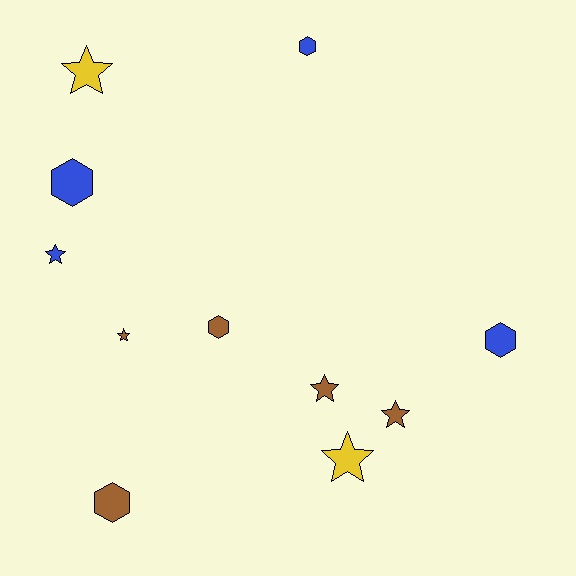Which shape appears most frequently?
Star, with 6 objects.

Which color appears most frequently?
Brown, with 5 objects.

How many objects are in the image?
There are 11 objects.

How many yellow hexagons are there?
There are no yellow hexagons.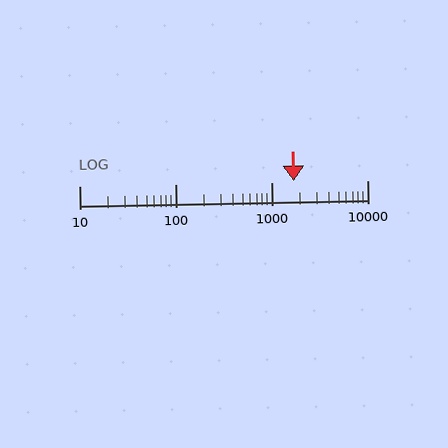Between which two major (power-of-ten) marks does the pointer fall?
The pointer is between 1000 and 10000.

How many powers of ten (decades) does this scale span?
The scale spans 3 decades, from 10 to 10000.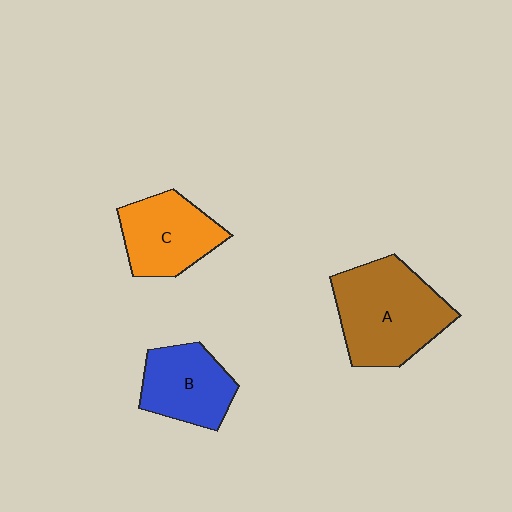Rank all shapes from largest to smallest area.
From largest to smallest: A (brown), C (orange), B (blue).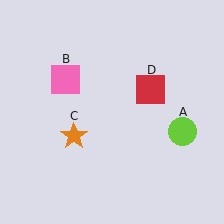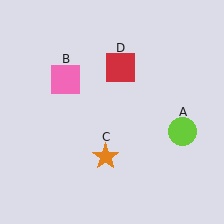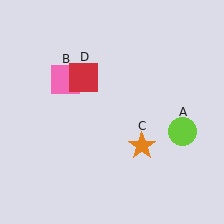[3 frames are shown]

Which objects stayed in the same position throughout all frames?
Lime circle (object A) and pink square (object B) remained stationary.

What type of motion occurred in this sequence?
The orange star (object C), red square (object D) rotated counterclockwise around the center of the scene.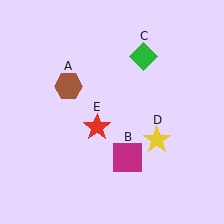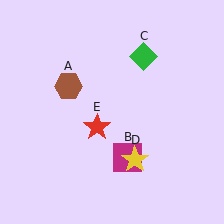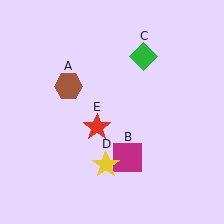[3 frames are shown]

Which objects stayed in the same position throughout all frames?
Brown hexagon (object A) and magenta square (object B) and green diamond (object C) and red star (object E) remained stationary.